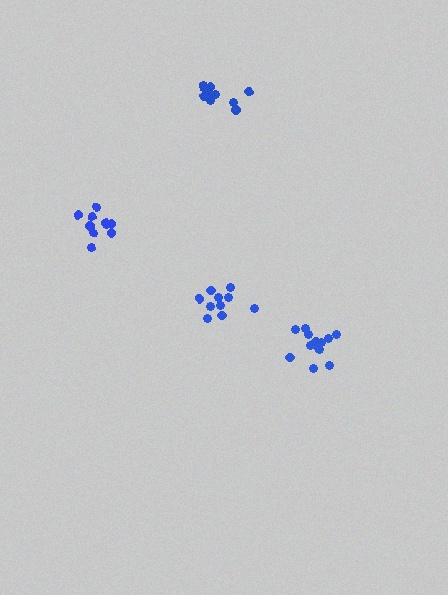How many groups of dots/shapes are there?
There are 4 groups.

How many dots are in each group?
Group 1: 12 dots, Group 2: 13 dots, Group 3: 10 dots, Group 4: 10 dots (45 total).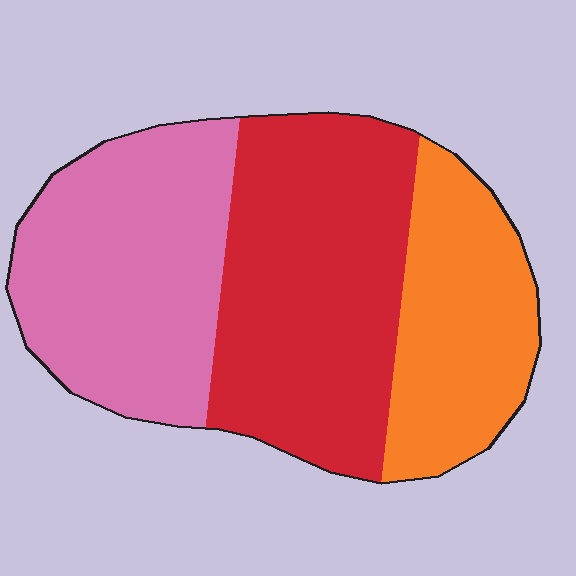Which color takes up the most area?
Red, at roughly 40%.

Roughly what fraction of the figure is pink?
Pink covers roughly 35% of the figure.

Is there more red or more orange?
Red.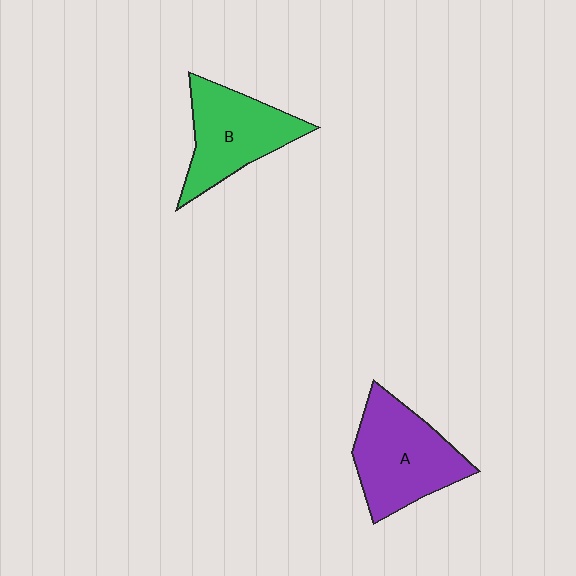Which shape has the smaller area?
Shape B (green).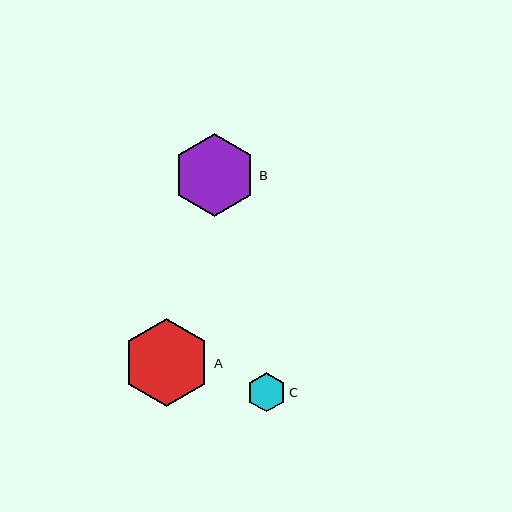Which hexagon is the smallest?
Hexagon C is the smallest with a size of approximately 39 pixels.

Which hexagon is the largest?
Hexagon A is the largest with a size of approximately 88 pixels.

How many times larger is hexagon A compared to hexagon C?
Hexagon A is approximately 2.3 times the size of hexagon C.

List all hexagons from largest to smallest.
From largest to smallest: A, B, C.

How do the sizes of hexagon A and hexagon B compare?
Hexagon A and hexagon B are approximately the same size.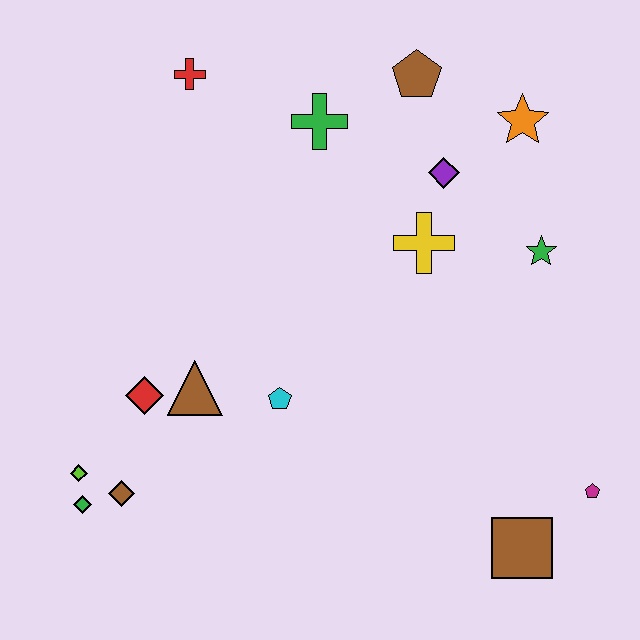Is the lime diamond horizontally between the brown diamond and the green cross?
No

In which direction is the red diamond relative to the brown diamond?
The red diamond is above the brown diamond.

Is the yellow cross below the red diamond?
No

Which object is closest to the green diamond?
The lime diamond is closest to the green diamond.